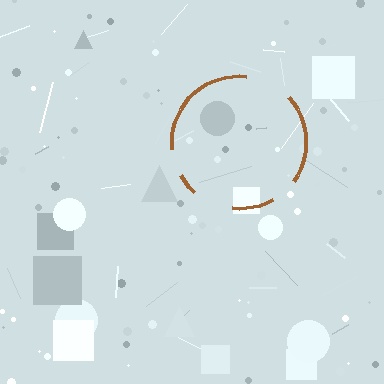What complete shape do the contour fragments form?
The contour fragments form a circle.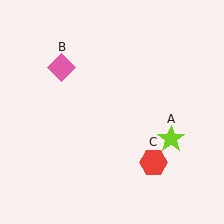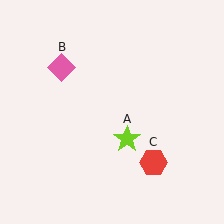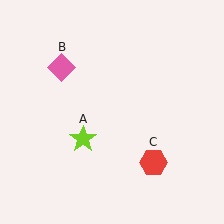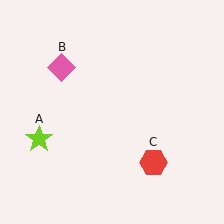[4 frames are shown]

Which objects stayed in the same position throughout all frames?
Pink diamond (object B) and red hexagon (object C) remained stationary.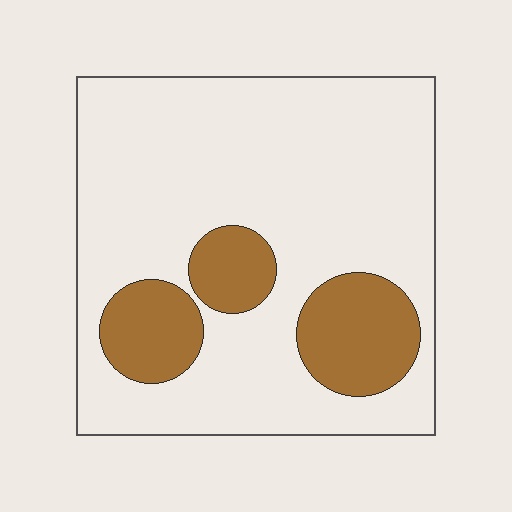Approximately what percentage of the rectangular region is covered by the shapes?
Approximately 20%.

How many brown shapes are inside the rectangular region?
3.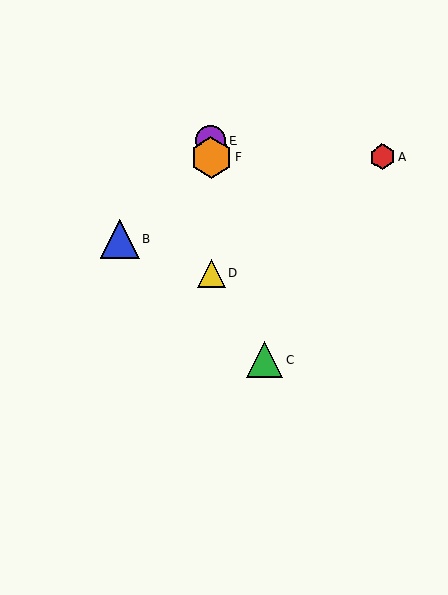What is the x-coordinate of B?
Object B is at x≈119.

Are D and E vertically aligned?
Yes, both are at x≈211.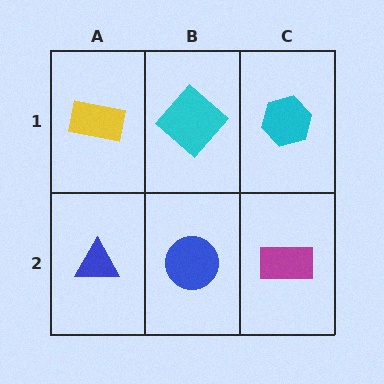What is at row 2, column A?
A blue triangle.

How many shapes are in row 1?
3 shapes.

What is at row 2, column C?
A magenta rectangle.